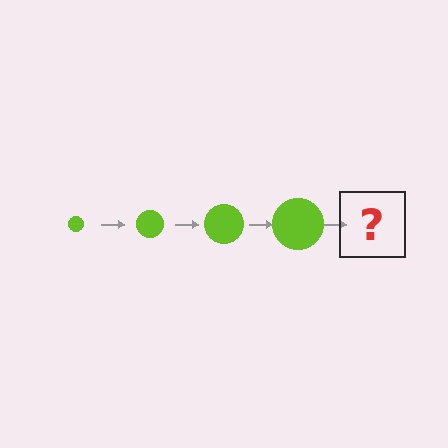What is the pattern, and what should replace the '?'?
The pattern is that the circle gets progressively larger each step. The '?' should be a lime circle, larger than the previous one.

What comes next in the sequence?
The next element should be a lime circle, larger than the previous one.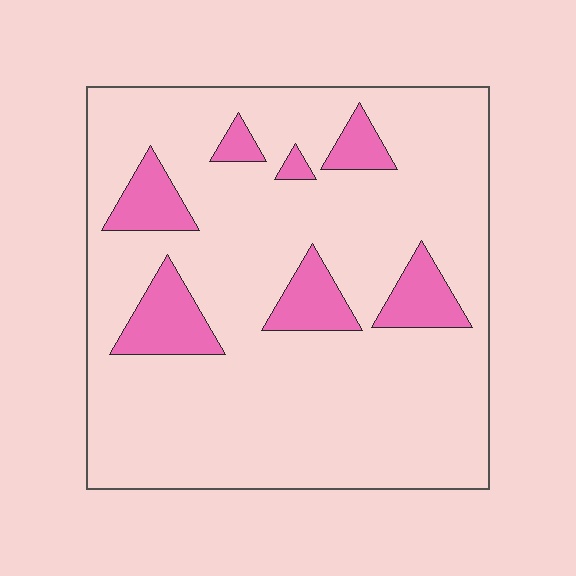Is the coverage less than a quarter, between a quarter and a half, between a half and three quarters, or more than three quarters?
Less than a quarter.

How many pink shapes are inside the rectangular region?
7.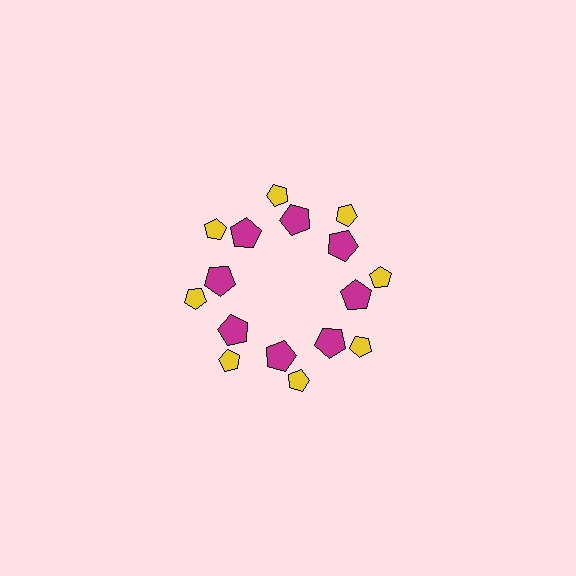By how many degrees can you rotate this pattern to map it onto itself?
The pattern maps onto itself every 45 degrees of rotation.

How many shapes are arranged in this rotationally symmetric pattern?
There are 16 shapes, arranged in 8 groups of 2.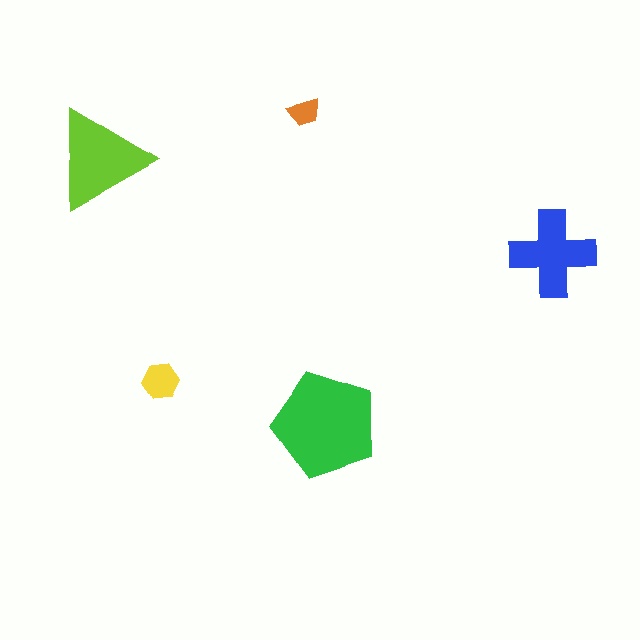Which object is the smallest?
The orange trapezoid.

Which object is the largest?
The green pentagon.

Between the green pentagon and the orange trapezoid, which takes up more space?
The green pentagon.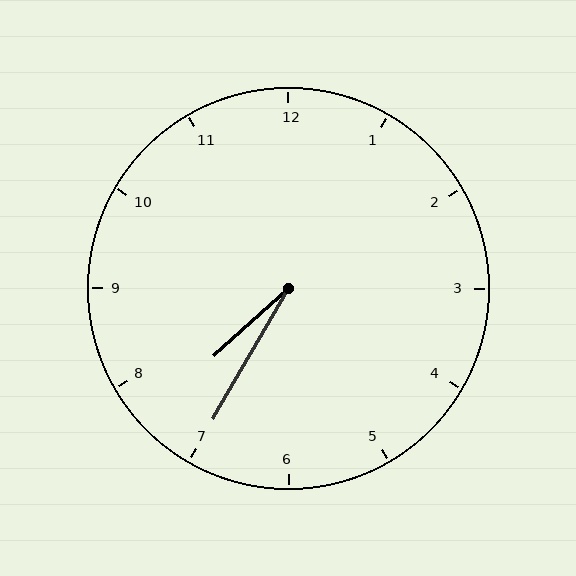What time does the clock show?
7:35.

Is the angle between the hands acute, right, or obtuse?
It is acute.